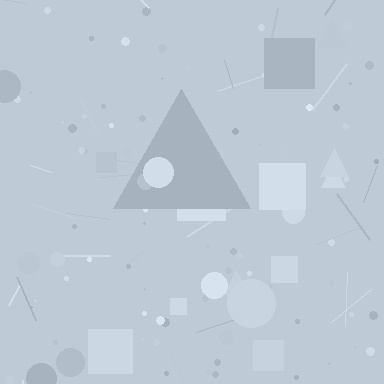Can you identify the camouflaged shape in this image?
The camouflaged shape is a triangle.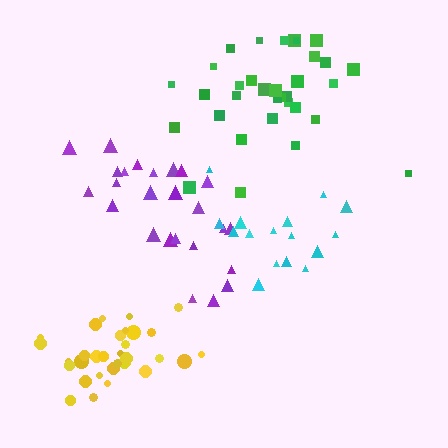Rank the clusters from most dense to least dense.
yellow, green, cyan, purple.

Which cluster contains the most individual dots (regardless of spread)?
Green (34).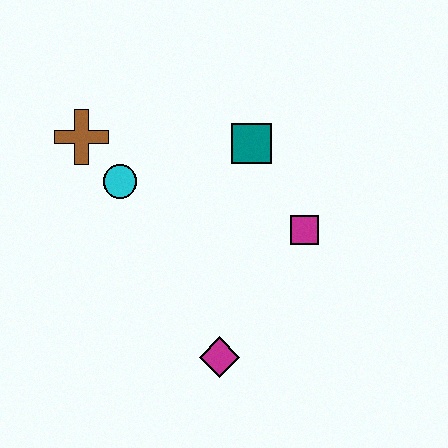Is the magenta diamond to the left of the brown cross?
No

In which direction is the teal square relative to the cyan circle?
The teal square is to the right of the cyan circle.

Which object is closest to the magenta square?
The teal square is closest to the magenta square.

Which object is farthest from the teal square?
The magenta diamond is farthest from the teal square.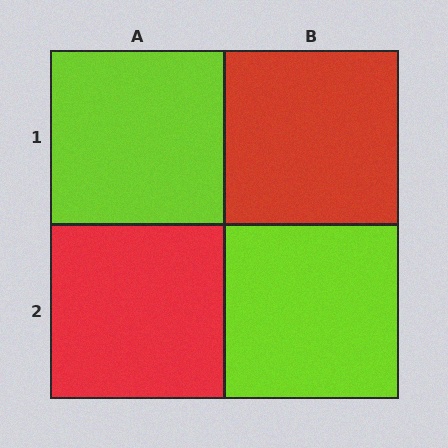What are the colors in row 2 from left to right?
Red, lime.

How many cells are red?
2 cells are red.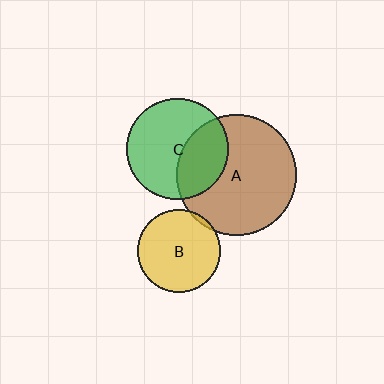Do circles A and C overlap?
Yes.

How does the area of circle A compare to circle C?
Approximately 1.4 times.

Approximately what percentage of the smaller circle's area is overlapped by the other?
Approximately 35%.